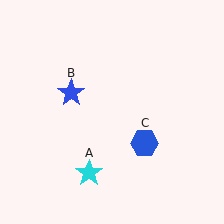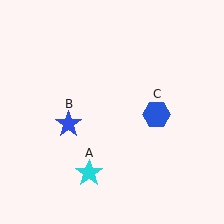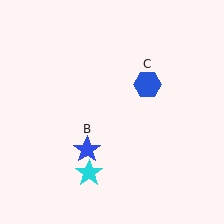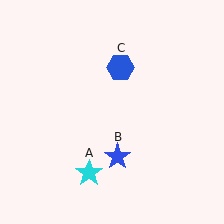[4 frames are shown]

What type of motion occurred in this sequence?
The blue star (object B), blue hexagon (object C) rotated counterclockwise around the center of the scene.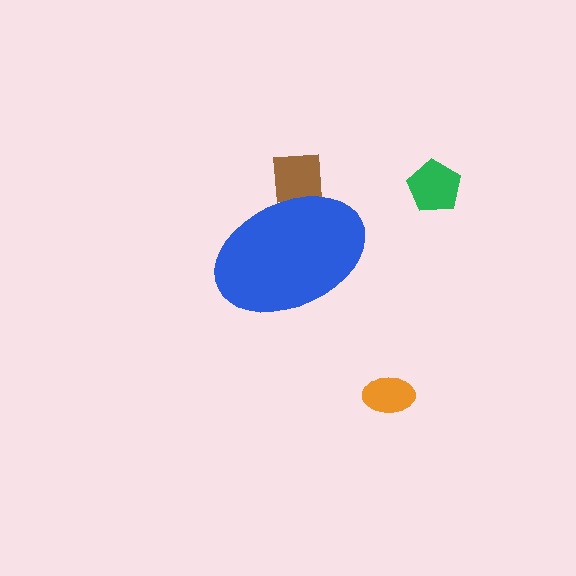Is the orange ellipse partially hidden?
No, the orange ellipse is fully visible.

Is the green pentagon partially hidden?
No, the green pentagon is fully visible.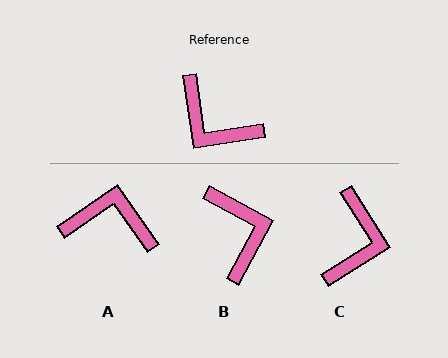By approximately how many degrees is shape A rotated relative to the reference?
Approximately 154 degrees clockwise.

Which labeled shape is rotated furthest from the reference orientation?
A, about 154 degrees away.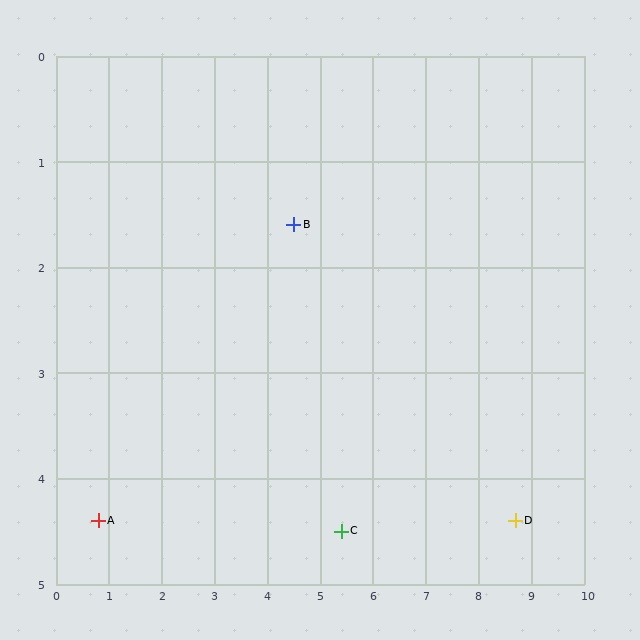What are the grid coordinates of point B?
Point B is at approximately (4.5, 1.6).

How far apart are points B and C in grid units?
Points B and C are about 3.0 grid units apart.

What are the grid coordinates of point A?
Point A is at approximately (0.8, 4.4).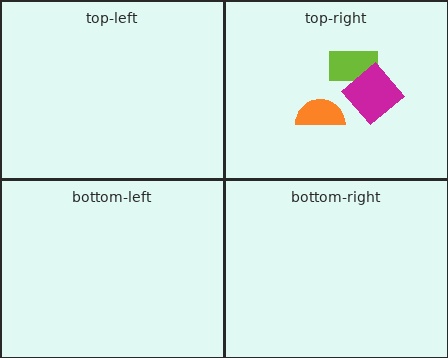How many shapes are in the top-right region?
3.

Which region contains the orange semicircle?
The top-right region.